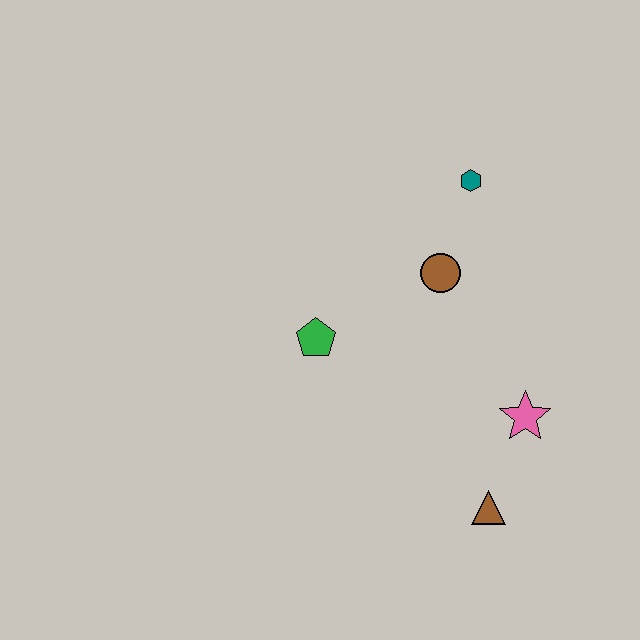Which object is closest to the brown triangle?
The pink star is closest to the brown triangle.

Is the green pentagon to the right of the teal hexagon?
No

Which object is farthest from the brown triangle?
The teal hexagon is farthest from the brown triangle.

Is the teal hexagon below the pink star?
No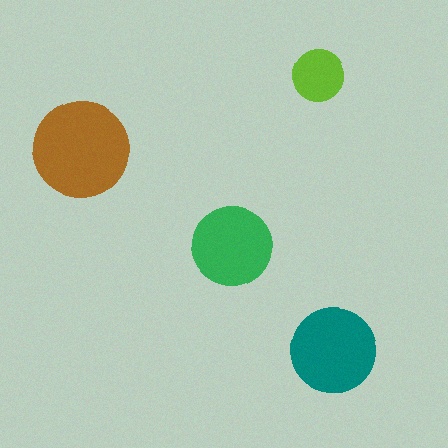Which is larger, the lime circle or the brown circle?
The brown one.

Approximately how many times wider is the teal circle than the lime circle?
About 1.5 times wider.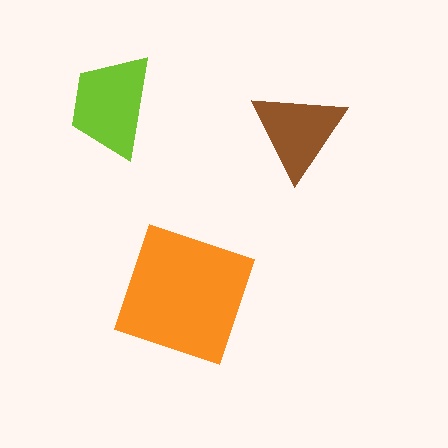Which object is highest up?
The lime trapezoid is topmost.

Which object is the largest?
The orange square.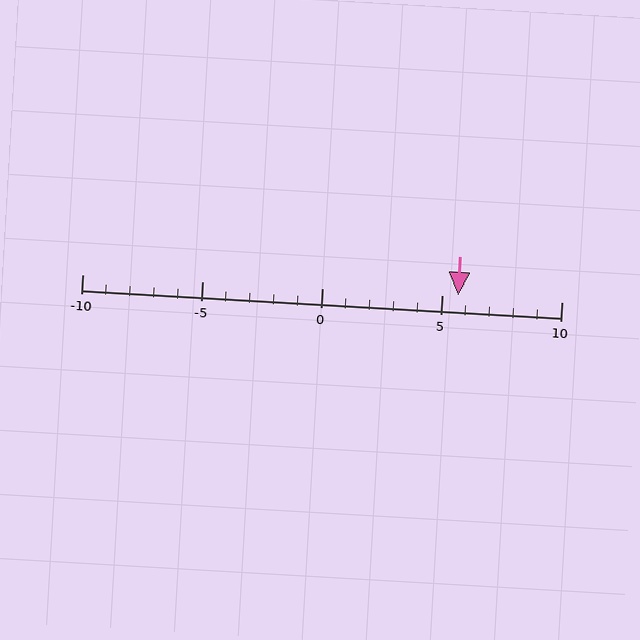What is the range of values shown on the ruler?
The ruler shows values from -10 to 10.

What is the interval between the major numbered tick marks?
The major tick marks are spaced 5 units apart.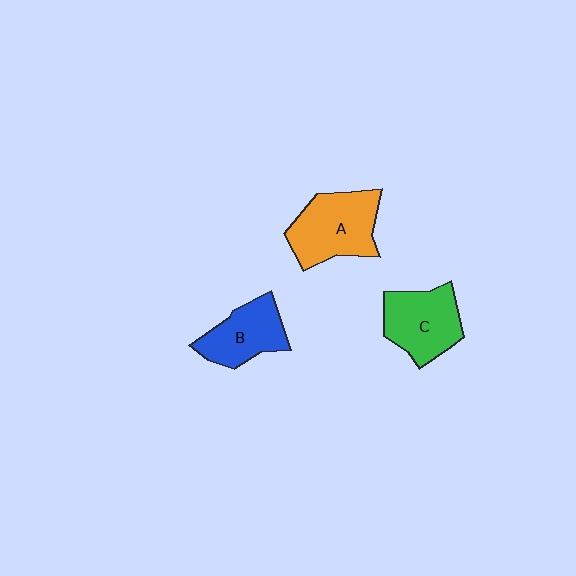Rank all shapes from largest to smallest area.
From largest to smallest: A (orange), C (green), B (blue).